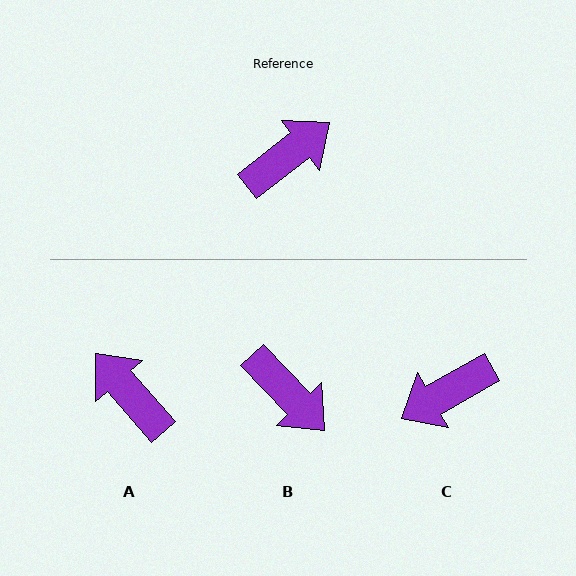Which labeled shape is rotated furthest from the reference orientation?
C, about 172 degrees away.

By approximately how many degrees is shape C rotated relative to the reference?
Approximately 172 degrees counter-clockwise.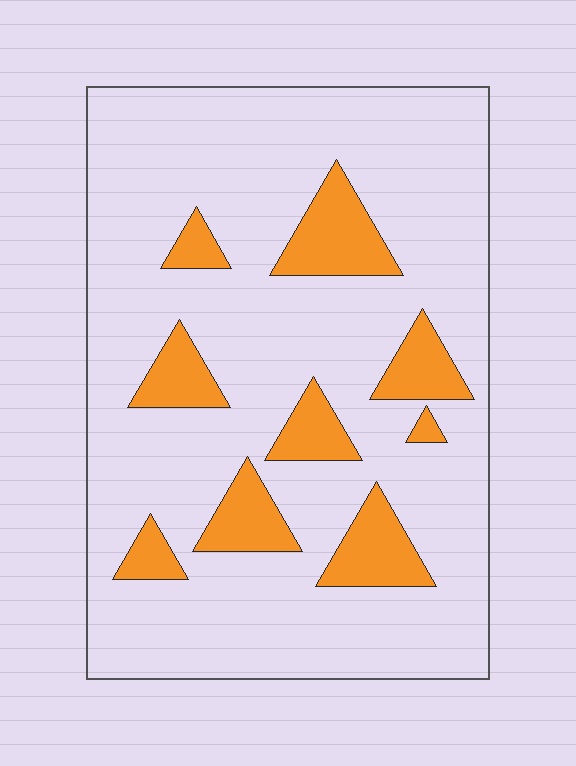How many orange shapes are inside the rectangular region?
9.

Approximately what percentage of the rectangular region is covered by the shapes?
Approximately 15%.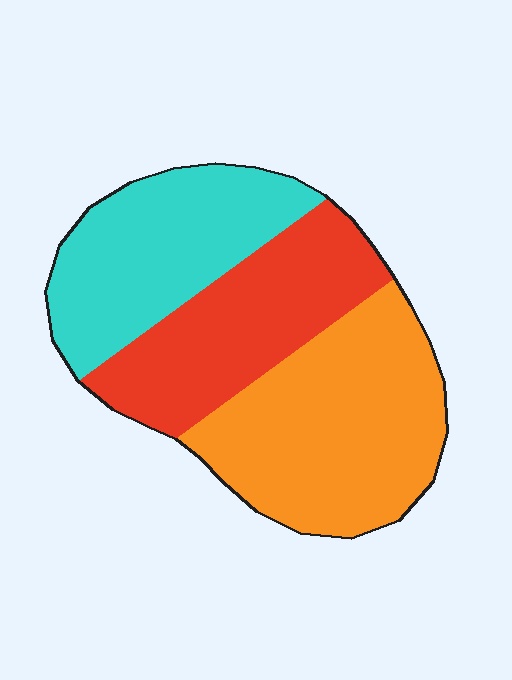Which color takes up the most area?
Orange, at roughly 40%.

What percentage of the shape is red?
Red takes up about one third (1/3) of the shape.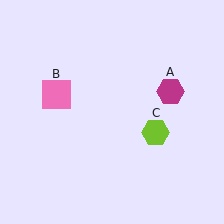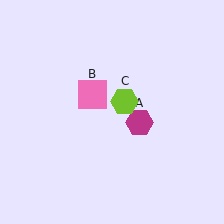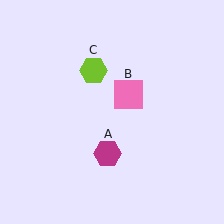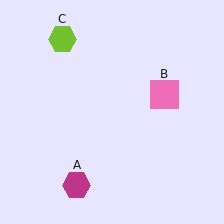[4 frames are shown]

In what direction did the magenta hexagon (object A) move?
The magenta hexagon (object A) moved down and to the left.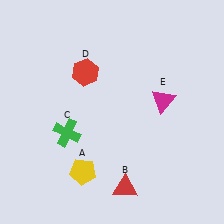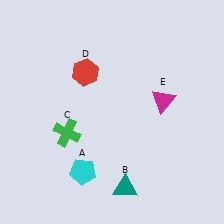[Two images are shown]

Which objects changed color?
A changed from yellow to cyan. B changed from red to teal.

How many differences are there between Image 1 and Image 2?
There are 2 differences between the two images.